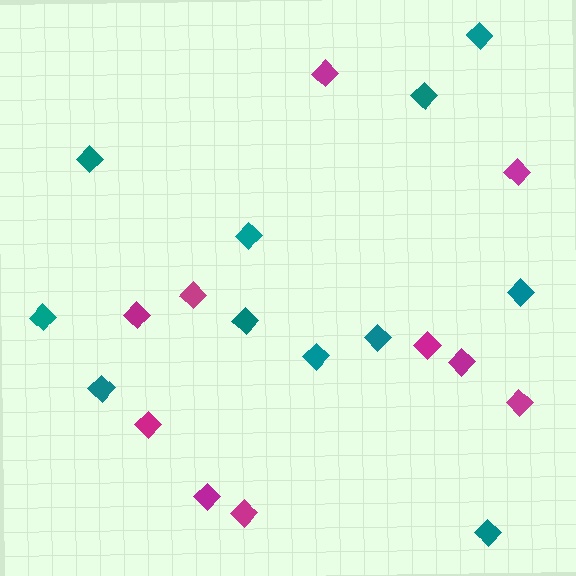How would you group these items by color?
There are 2 groups: one group of teal diamonds (11) and one group of magenta diamonds (10).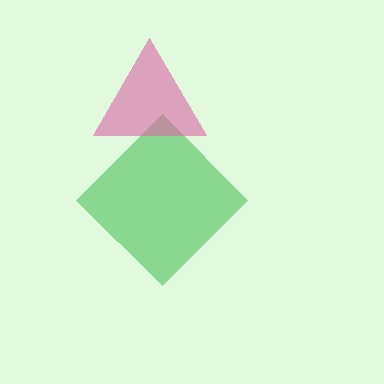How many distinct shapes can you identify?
There are 2 distinct shapes: a green diamond, a pink triangle.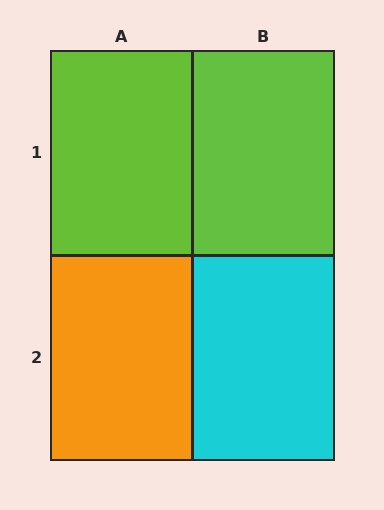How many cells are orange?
1 cell is orange.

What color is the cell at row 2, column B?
Cyan.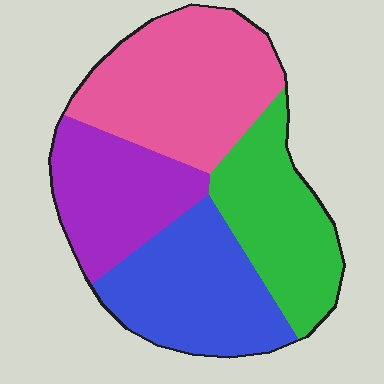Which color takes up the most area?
Pink, at roughly 30%.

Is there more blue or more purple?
Blue.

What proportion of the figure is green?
Green takes up about one quarter (1/4) of the figure.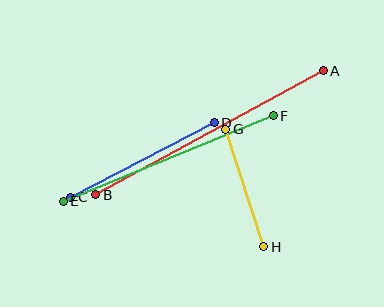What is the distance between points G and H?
The distance is approximately 124 pixels.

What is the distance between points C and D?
The distance is approximately 161 pixels.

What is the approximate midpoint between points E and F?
The midpoint is at approximately (168, 158) pixels.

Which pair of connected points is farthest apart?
Points A and B are farthest apart.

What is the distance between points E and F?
The distance is approximately 226 pixels.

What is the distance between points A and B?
The distance is approximately 259 pixels.